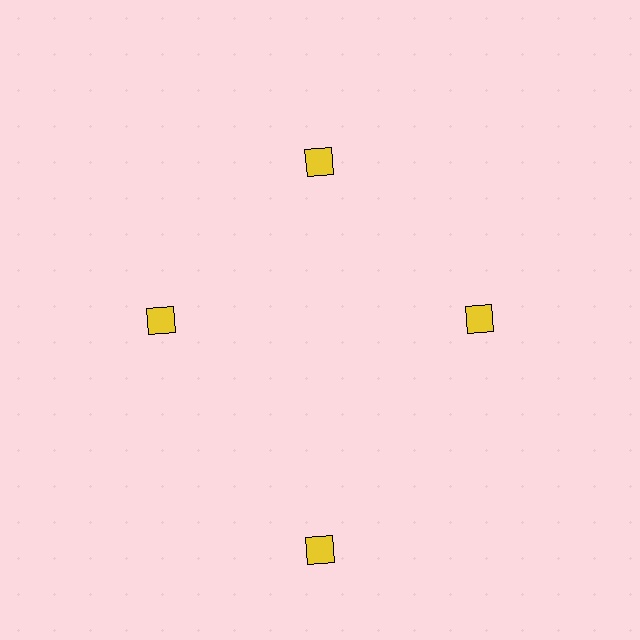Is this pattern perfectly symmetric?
No. The 4 yellow diamonds are arranged in a ring, but one element near the 6 o'clock position is pushed outward from the center, breaking the 4-fold rotational symmetry.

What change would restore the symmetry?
The symmetry would be restored by moving it inward, back onto the ring so that all 4 diamonds sit at equal angles and equal distance from the center.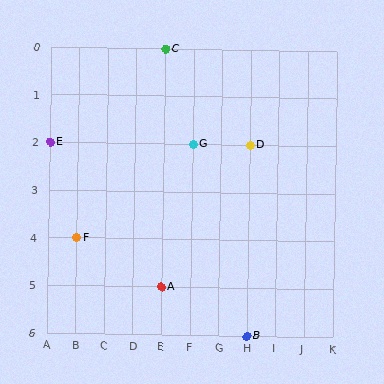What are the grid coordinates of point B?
Point B is at grid coordinates (H, 6).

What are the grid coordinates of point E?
Point E is at grid coordinates (A, 2).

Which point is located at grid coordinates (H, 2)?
Point D is at (H, 2).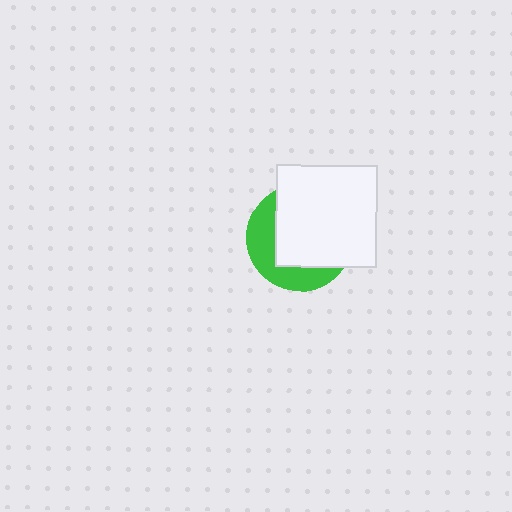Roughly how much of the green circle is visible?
A small part of it is visible (roughly 36%).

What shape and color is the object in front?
The object in front is a white square.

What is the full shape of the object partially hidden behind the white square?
The partially hidden object is a green circle.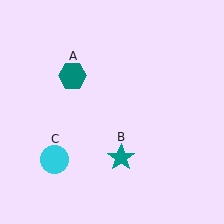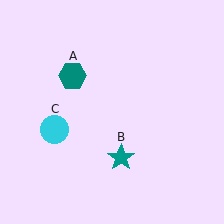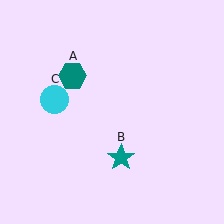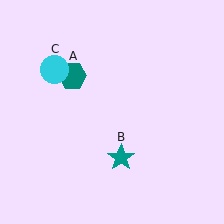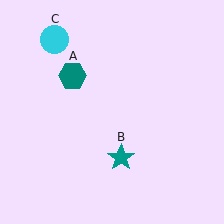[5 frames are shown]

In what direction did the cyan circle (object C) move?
The cyan circle (object C) moved up.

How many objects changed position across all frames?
1 object changed position: cyan circle (object C).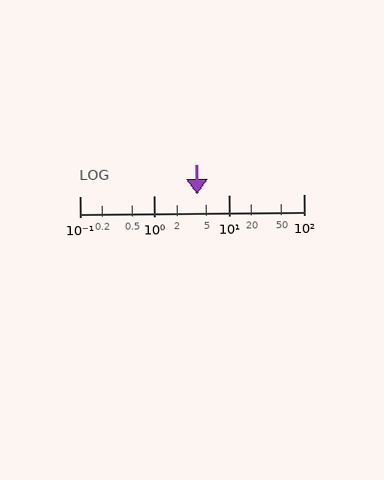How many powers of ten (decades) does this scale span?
The scale spans 3 decades, from 0.1 to 100.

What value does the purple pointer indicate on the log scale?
The pointer indicates approximately 3.7.